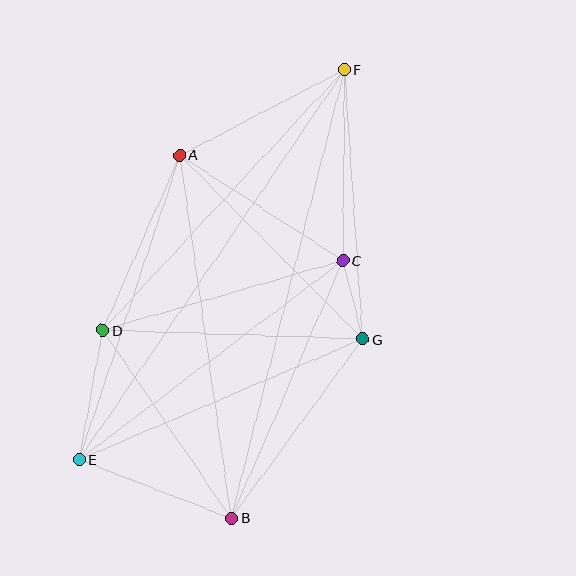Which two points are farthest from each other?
Points E and F are farthest from each other.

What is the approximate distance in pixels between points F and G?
The distance between F and G is approximately 270 pixels.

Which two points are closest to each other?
Points C and G are closest to each other.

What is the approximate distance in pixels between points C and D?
The distance between C and D is approximately 250 pixels.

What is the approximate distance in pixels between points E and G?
The distance between E and G is approximately 308 pixels.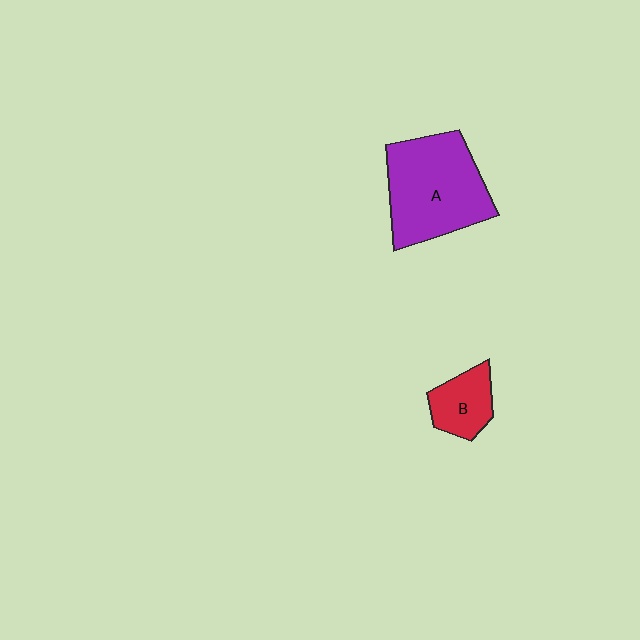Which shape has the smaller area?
Shape B (red).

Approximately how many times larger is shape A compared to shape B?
Approximately 2.6 times.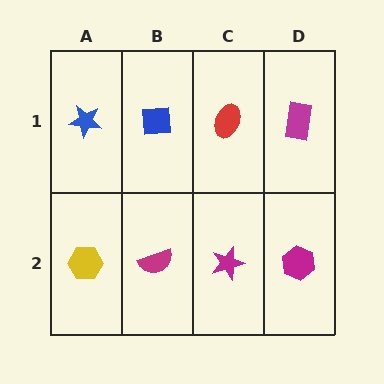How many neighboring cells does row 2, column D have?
2.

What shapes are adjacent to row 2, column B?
A blue square (row 1, column B), a yellow hexagon (row 2, column A), a magenta star (row 2, column C).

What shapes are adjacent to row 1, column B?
A magenta semicircle (row 2, column B), a blue star (row 1, column A), a red ellipse (row 1, column C).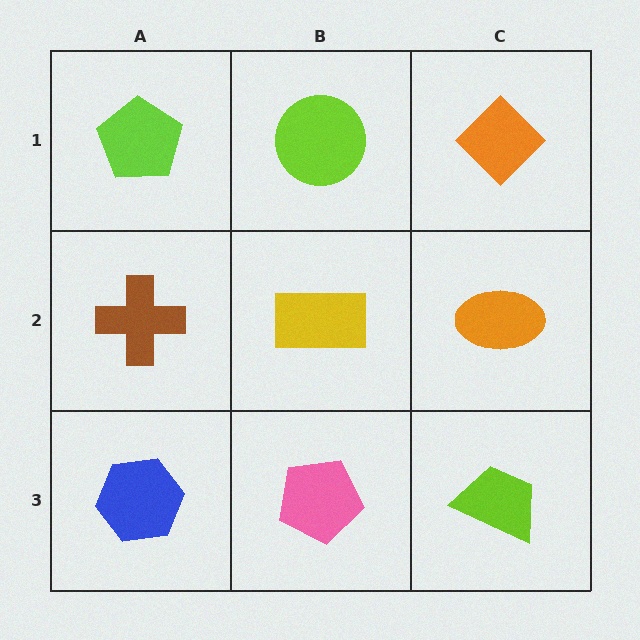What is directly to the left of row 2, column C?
A yellow rectangle.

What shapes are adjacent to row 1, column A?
A brown cross (row 2, column A), a lime circle (row 1, column B).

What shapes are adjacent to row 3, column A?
A brown cross (row 2, column A), a pink pentagon (row 3, column B).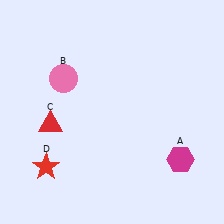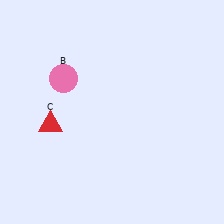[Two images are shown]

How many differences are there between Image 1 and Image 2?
There are 2 differences between the two images.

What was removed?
The red star (D), the magenta hexagon (A) were removed in Image 2.